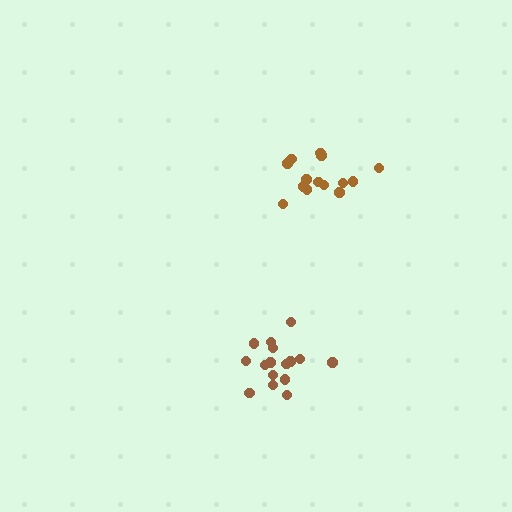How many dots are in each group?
Group 1: 14 dots, Group 2: 16 dots (30 total).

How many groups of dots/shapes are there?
There are 2 groups.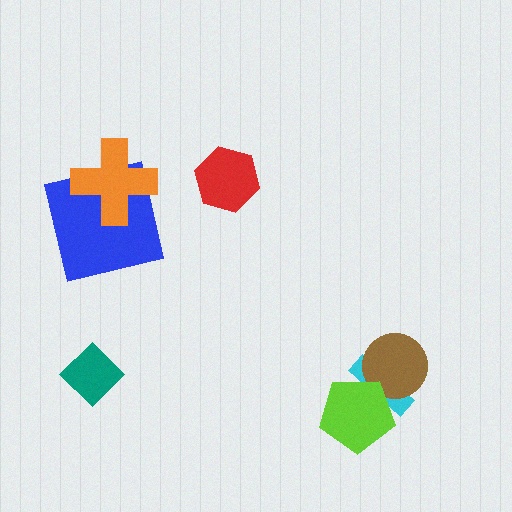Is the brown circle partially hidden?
Yes, it is partially covered by another shape.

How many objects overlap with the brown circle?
2 objects overlap with the brown circle.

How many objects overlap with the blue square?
1 object overlaps with the blue square.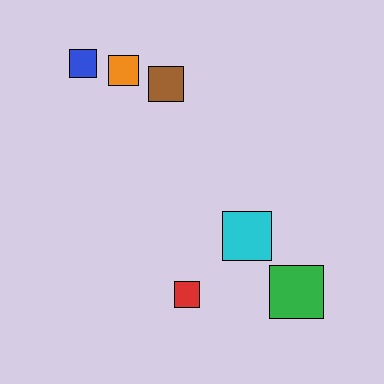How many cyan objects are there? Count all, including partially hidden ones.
There is 1 cyan object.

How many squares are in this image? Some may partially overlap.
There are 6 squares.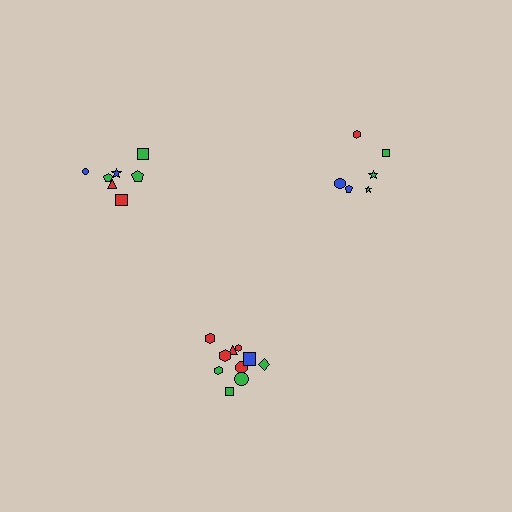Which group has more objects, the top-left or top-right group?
The top-left group.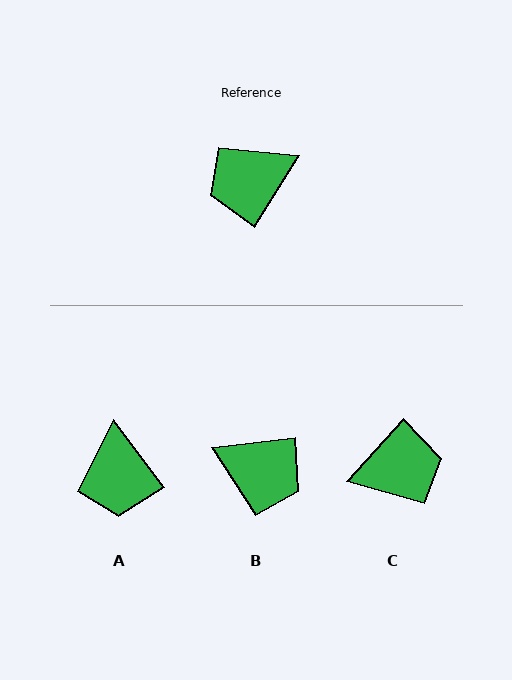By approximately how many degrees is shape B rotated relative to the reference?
Approximately 129 degrees counter-clockwise.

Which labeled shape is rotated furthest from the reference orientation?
C, about 170 degrees away.